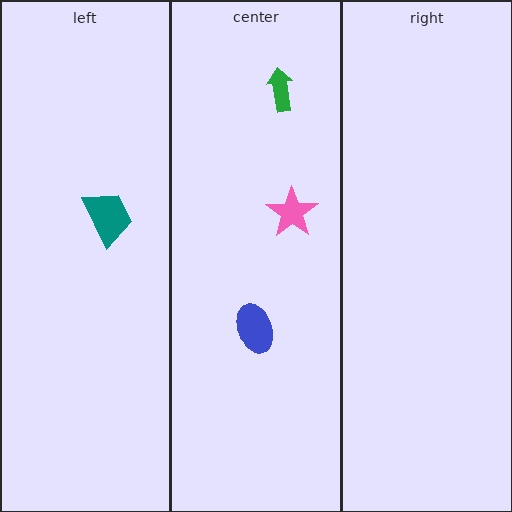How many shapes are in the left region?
1.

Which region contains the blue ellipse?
The center region.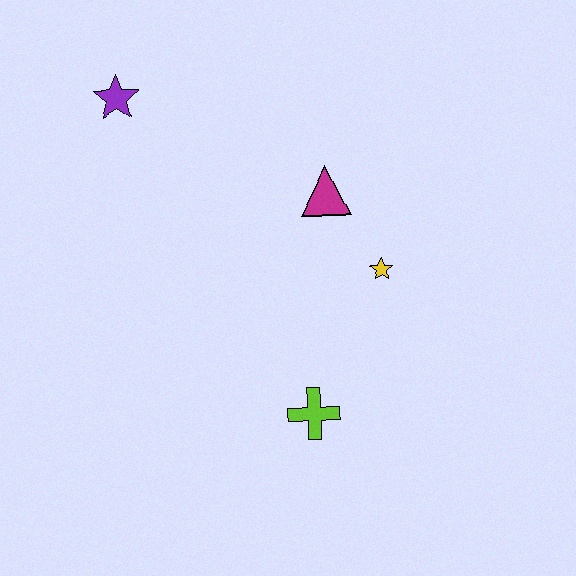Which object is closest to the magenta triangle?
The yellow star is closest to the magenta triangle.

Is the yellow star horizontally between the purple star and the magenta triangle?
No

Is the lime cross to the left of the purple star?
No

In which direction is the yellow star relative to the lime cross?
The yellow star is above the lime cross.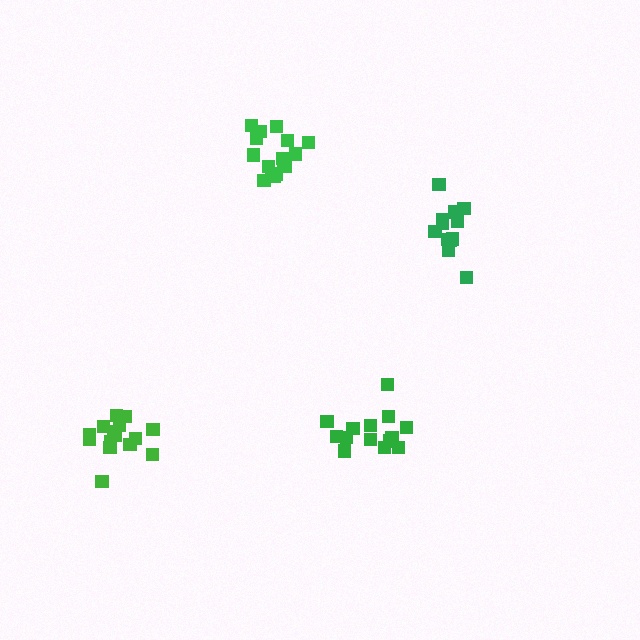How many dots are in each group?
Group 1: 14 dots, Group 2: 16 dots, Group 3: 12 dots, Group 4: 15 dots (57 total).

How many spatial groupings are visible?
There are 4 spatial groupings.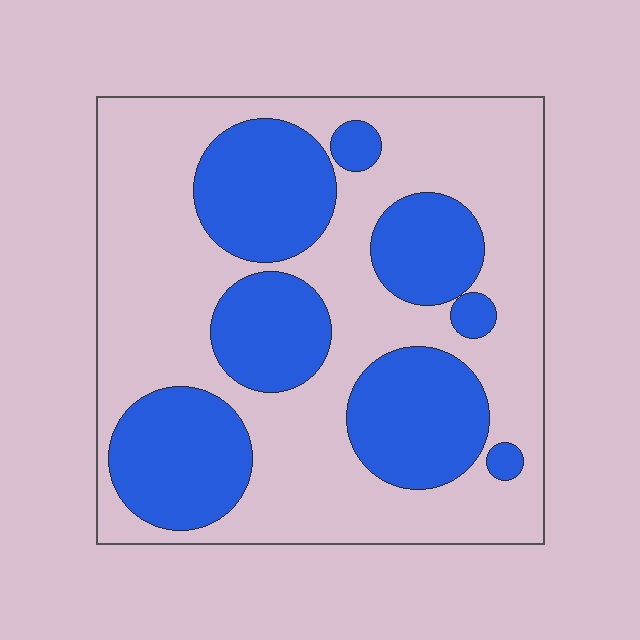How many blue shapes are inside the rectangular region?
8.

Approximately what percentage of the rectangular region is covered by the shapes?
Approximately 40%.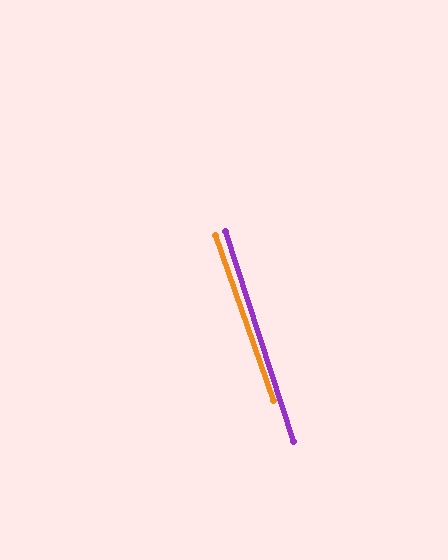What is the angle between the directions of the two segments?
Approximately 1 degree.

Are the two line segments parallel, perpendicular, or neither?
Parallel — their directions differ by only 1.2°.